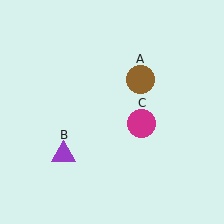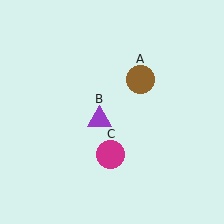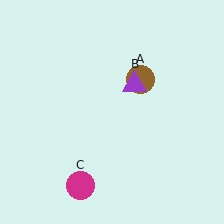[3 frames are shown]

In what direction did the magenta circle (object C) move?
The magenta circle (object C) moved down and to the left.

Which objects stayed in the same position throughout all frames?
Brown circle (object A) remained stationary.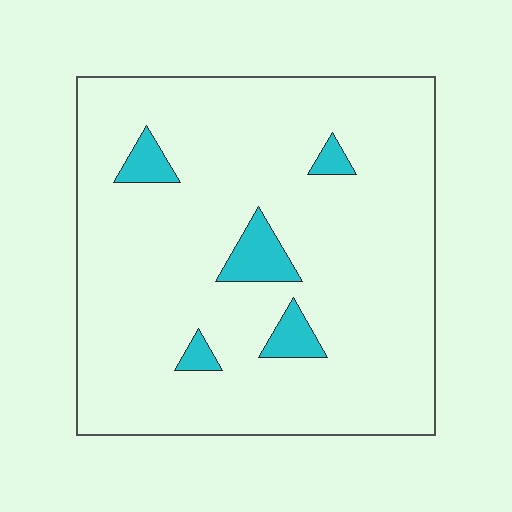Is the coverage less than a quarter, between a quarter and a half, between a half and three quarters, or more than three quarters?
Less than a quarter.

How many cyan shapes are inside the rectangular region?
5.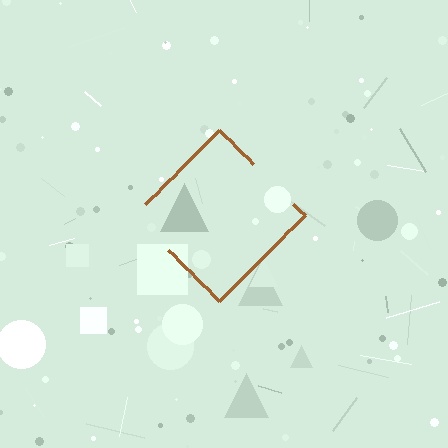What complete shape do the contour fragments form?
The contour fragments form a diamond.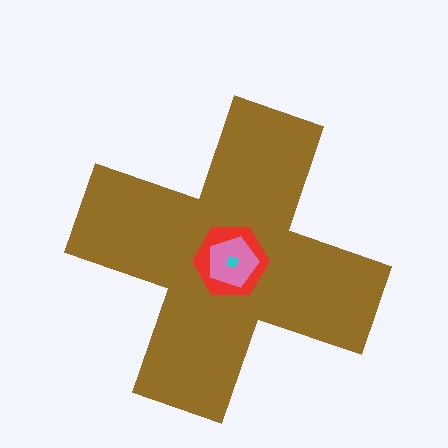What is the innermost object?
The cyan diamond.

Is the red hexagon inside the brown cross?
Yes.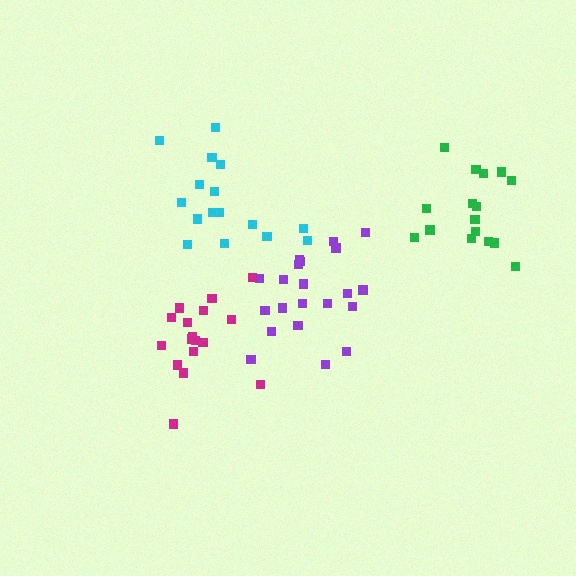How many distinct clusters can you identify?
There are 4 distinct clusters.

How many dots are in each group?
Group 1: 21 dots, Group 2: 17 dots, Group 3: 16 dots, Group 4: 16 dots (70 total).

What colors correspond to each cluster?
The clusters are colored: purple, magenta, cyan, green.